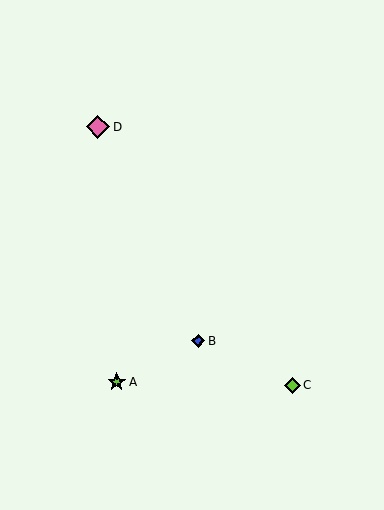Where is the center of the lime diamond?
The center of the lime diamond is at (292, 385).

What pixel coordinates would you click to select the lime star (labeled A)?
Click at (117, 382) to select the lime star A.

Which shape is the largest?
The pink diamond (labeled D) is the largest.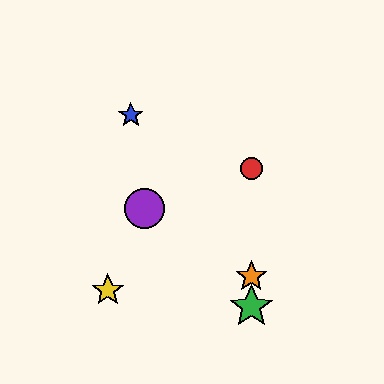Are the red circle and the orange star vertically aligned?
Yes, both are at x≈251.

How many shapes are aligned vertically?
3 shapes (the red circle, the green star, the orange star) are aligned vertically.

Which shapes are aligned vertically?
The red circle, the green star, the orange star are aligned vertically.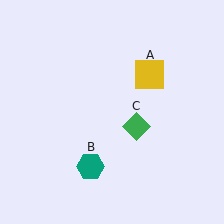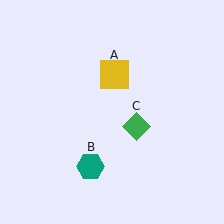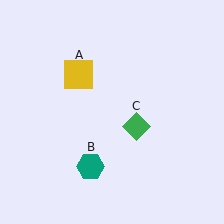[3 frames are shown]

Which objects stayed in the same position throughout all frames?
Teal hexagon (object B) and green diamond (object C) remained stationary.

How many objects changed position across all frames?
1 object changed position: yellow square (object A).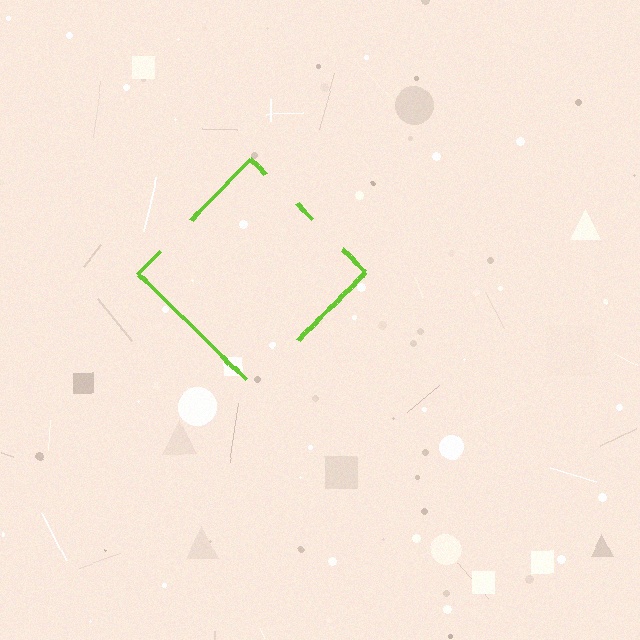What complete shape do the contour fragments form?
The contour fragments form a diamond.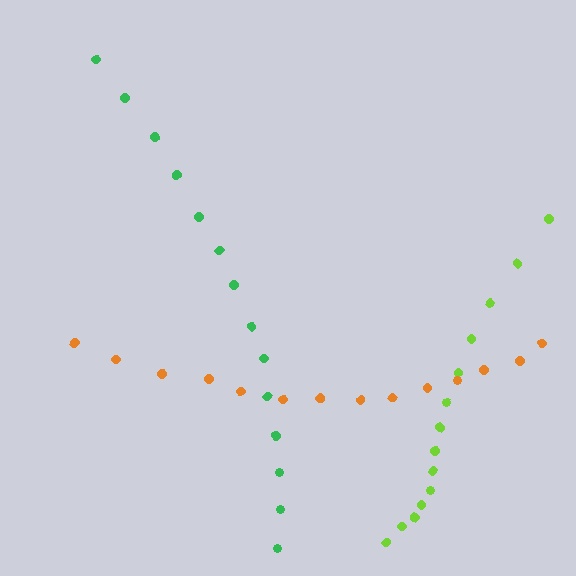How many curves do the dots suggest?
There are 3 distinct paths.